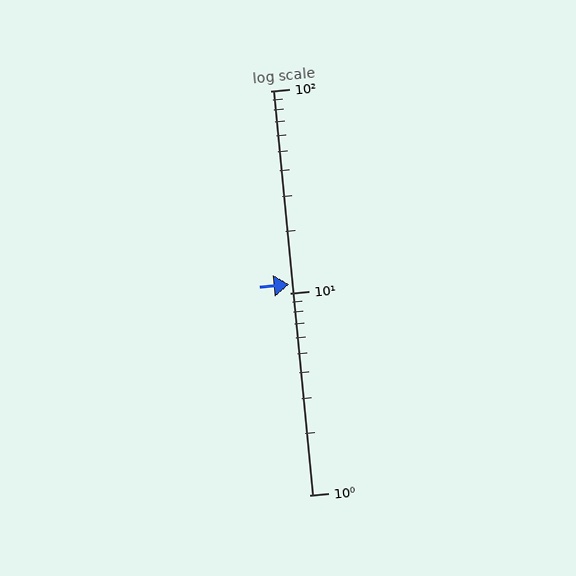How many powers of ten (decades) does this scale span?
The scale spans 2 decades, from 1 to 100.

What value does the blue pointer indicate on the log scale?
The pointer indicates approximately 11.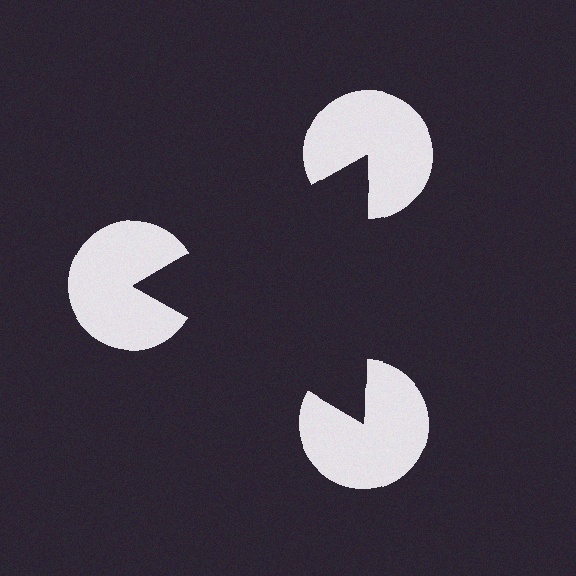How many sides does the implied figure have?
3 sides.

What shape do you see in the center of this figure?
An illusory triangle — its edges are inferred from the aligned wedge cuts in the pac-man discs, not physically drawn.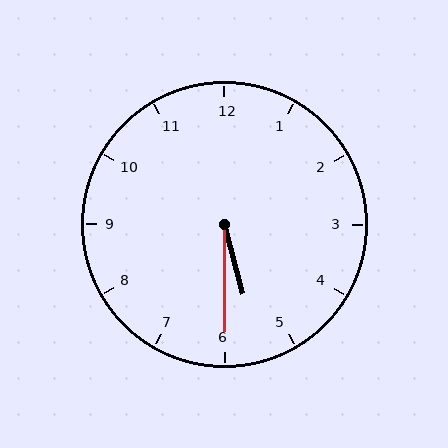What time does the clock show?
5:30.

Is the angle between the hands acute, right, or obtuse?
It is acute.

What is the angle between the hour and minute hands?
Approximately 15 degrees.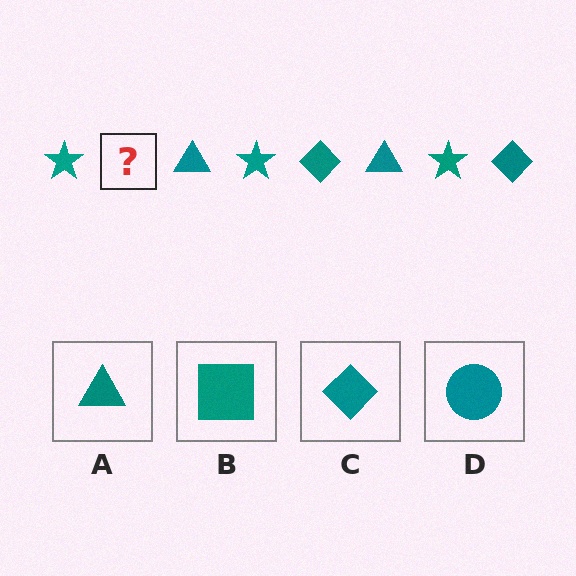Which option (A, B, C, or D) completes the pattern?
C.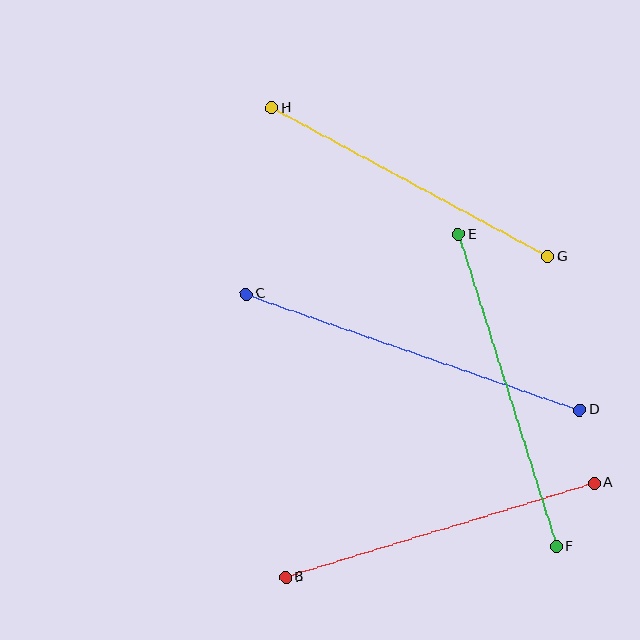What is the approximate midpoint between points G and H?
The midpoint is at approximately (410, 182) pixels.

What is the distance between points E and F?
The distance is approximately 327 pixels.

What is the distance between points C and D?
The distance is approximately 353 pixels.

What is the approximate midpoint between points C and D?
The midpoint is at approximately (413, 352) pixels.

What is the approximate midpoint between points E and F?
The midpoint is at approximately (507, 391) pixels.